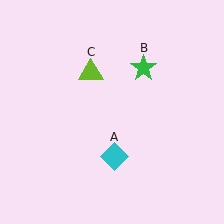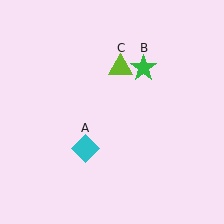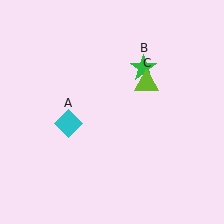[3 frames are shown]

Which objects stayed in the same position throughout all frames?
Green star (object B) remained stationary.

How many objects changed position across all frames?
2 objects changed position: cyan diamond (object A), lime triangle (object C).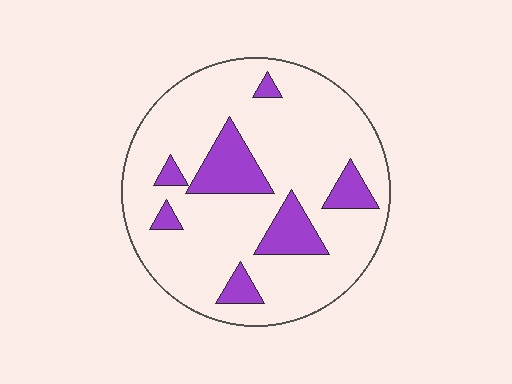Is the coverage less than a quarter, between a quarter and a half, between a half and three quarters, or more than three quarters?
Less than a quarter.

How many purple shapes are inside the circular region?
7.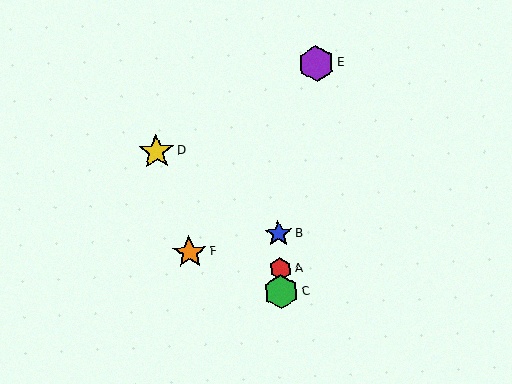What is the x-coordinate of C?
Object C is at x≈281.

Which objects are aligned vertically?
Objects A, B, C are aligned vertically.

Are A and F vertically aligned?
No, A is at x≈280 and F is at x≈190.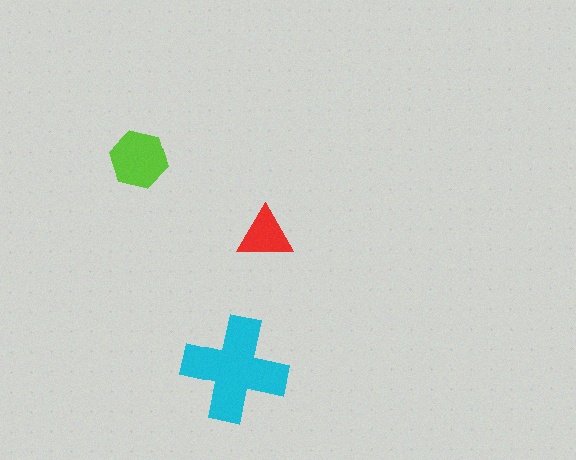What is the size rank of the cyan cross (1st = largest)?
1st.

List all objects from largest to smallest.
The cyan cross, the lime hexagon, the red triangle.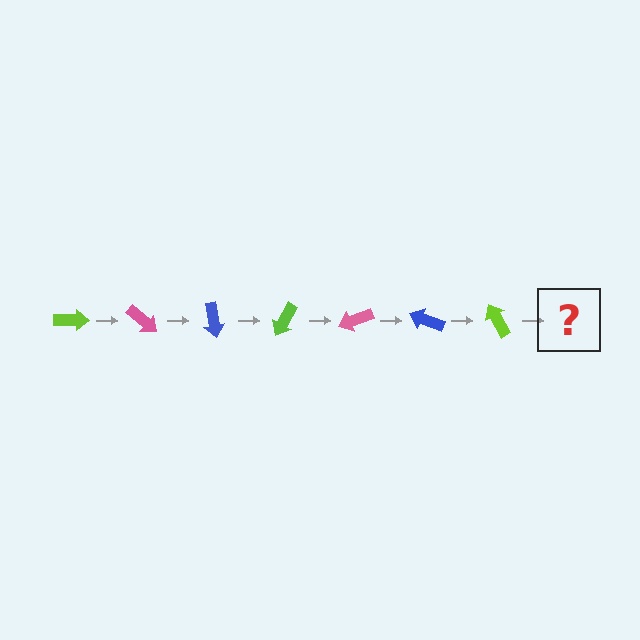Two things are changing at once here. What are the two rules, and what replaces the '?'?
The two rules are that it rotates 40 degrees each step and the color cycles through lime, pink, and blue. The '?' should be a pink arrow, rotated 280 degrees from the start.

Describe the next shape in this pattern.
It should be a pink arrow, rotated 280 degrees from the start.